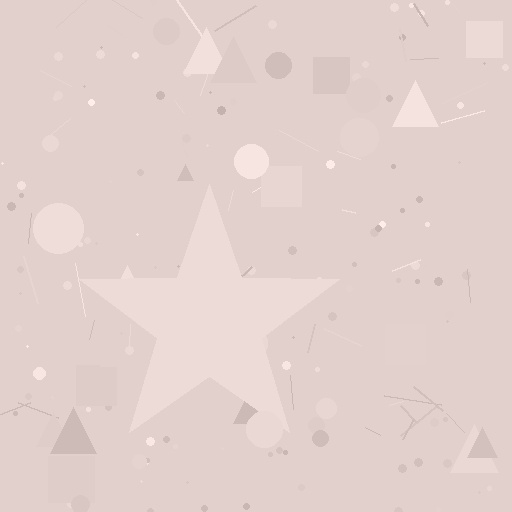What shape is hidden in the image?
A star is hidden in the image.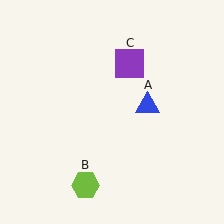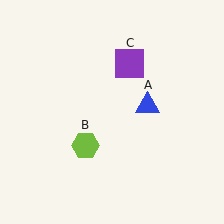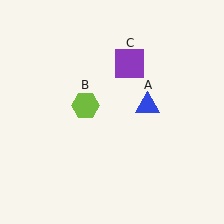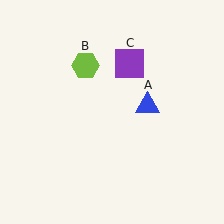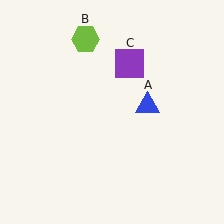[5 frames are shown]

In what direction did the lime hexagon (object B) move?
The lime hexagon (object B) moved up.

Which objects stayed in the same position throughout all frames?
Blue triangle (object A) and purple square (object C) remained stationary.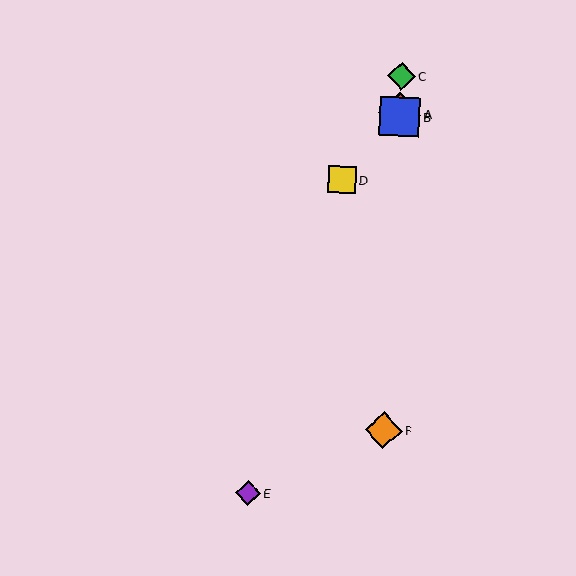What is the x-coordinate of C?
Object C is at x≈402.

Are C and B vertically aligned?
Yes, both are at x≈402.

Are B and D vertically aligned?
No, B is at x≈400 and D is at x≈342.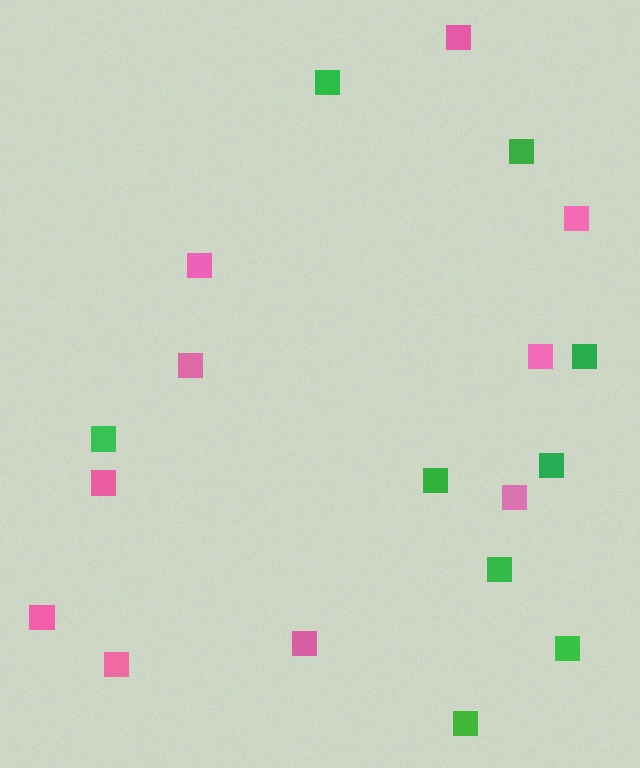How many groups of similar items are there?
There are 2 groups: one group of pink squares (10) and one group of green squares (9).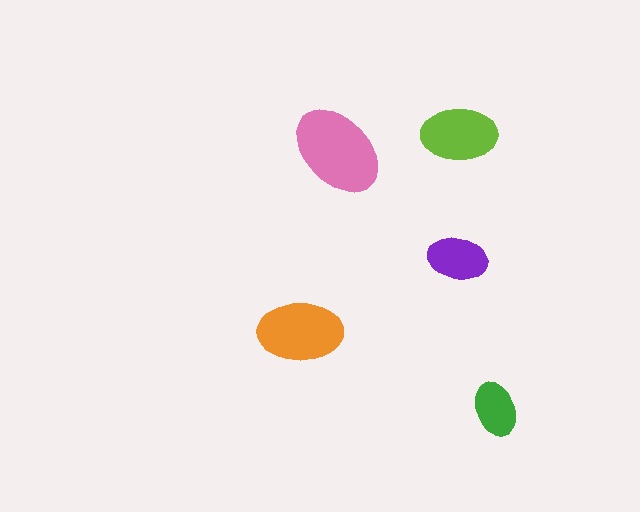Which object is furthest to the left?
The orange ellipse is leftmost.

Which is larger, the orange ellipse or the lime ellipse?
The orange one.